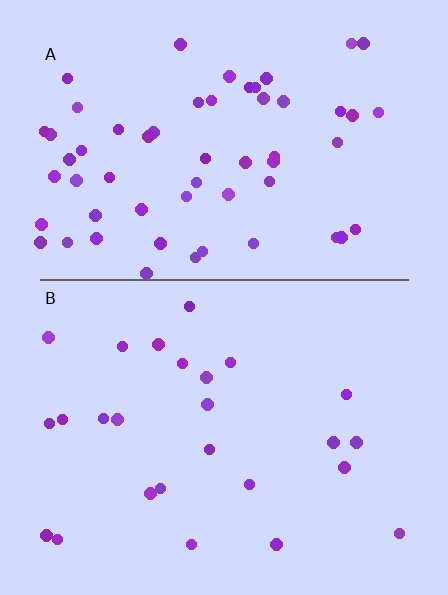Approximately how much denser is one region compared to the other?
Approximately 2.3× — region A over region B.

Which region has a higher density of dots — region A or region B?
A (the top).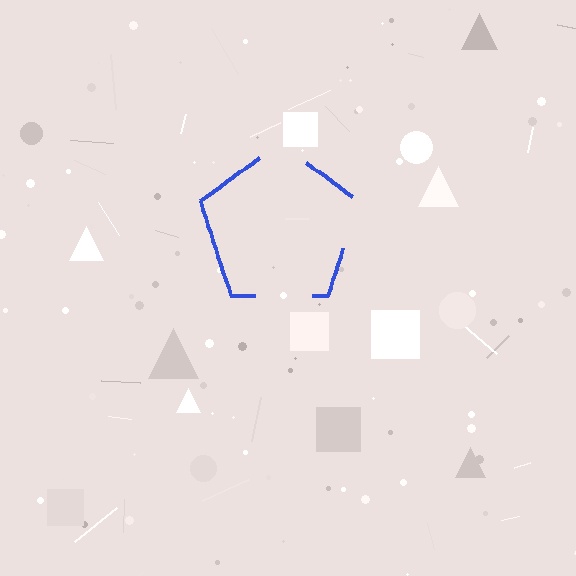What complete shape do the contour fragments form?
The contour fragments form a pentagon.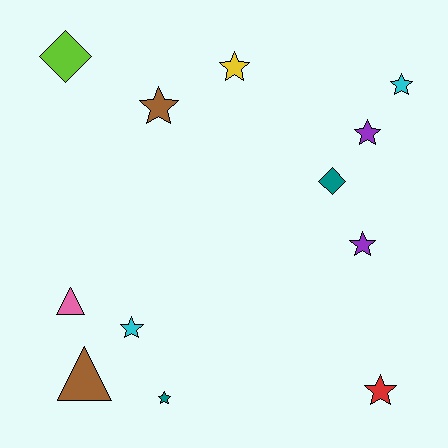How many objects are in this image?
There are 12 objects.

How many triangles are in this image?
There are 2 triangles.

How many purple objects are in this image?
There are 2 purple objects.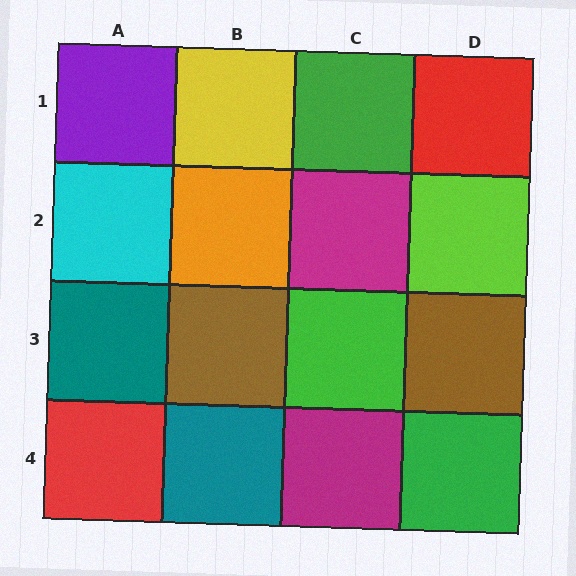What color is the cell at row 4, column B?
Teal.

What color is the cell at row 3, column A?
Teal.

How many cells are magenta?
2 cells are magenta.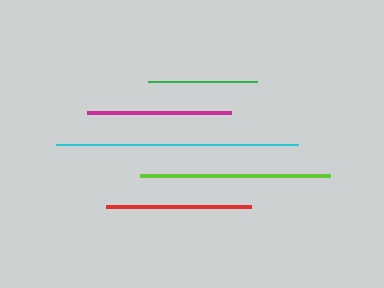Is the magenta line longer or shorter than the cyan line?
The cyan line is longer than the magenta line.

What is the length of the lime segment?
The lime segment is approximately 191 pixels long.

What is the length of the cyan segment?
The cyan segment is approximately 241 pixels long.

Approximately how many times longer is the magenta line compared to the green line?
The magenta line is approximately 1.3 times the length of the green line.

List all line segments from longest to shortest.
From longest to shortest: cyan, lime, red, magenta, green.